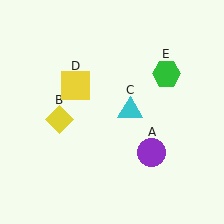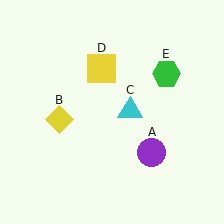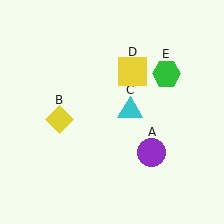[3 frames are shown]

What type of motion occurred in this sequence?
The yellow square (object D) rotated clockwise around the center of the scene.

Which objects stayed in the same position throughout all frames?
Purple circle (object A) and yellow diamond (object B) and cyan triangle (object C) and green hexagon (object E) remained stationary.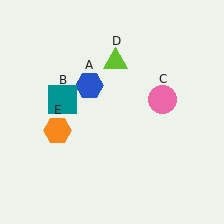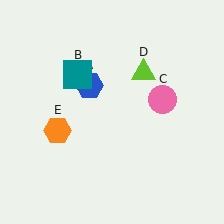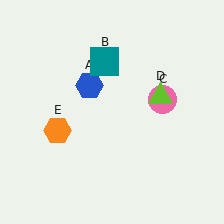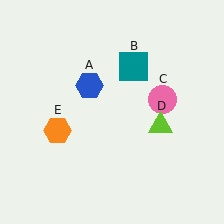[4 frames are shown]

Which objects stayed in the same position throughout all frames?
Blue hexagon (object A) and pink circle (object C) and orange hexagon (object E) remained stationary.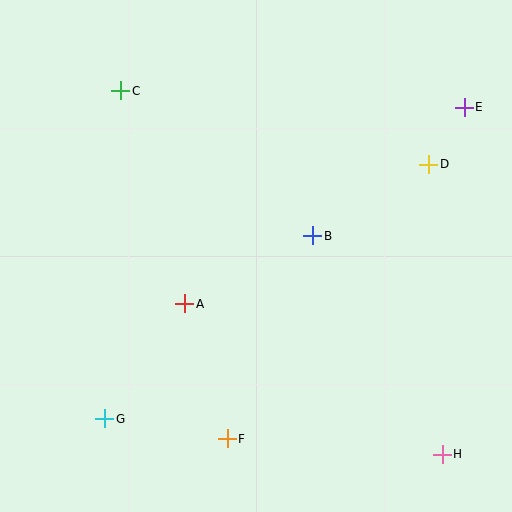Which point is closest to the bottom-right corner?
Point H is closest to the bottom-right corner.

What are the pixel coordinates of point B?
Point B is at (313, 236).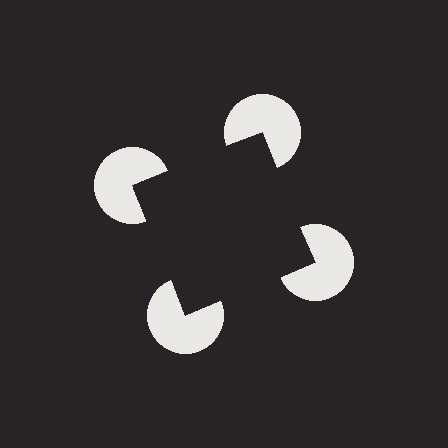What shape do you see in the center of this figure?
An illusory square — its edges are inferred from the aligned wedge cuts in the pac-man discs, not physically drawn.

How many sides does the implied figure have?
4 sides.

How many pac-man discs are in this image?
There are 4 — one at each vertex of the illusory square.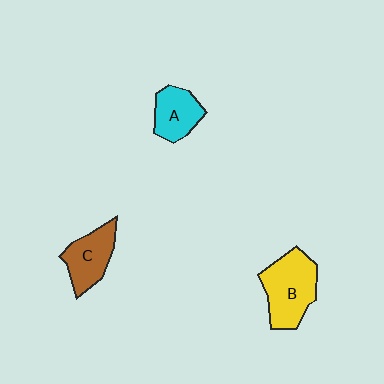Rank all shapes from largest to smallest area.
From largest to smallest: B (yellow), C (brown), A (cyan).